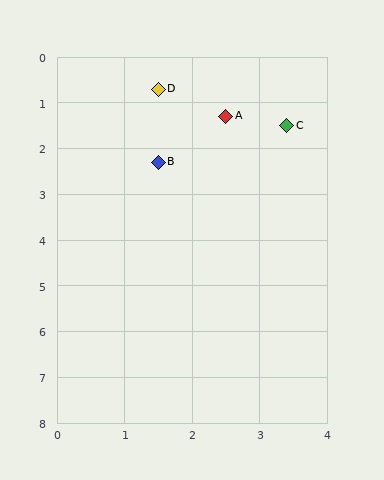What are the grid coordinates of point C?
Point C is at approximately (3.4, 1.5).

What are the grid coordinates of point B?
Point B is at approximately (1.5, 2.3).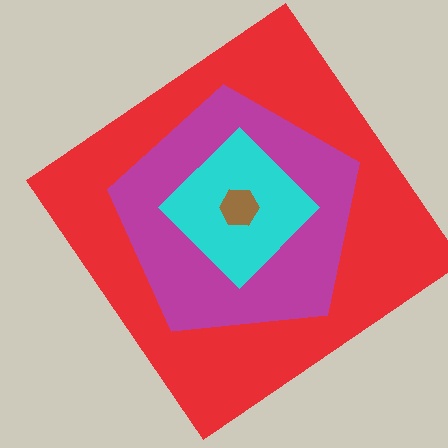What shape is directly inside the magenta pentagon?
The cyan diamond.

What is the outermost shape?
The red diamond.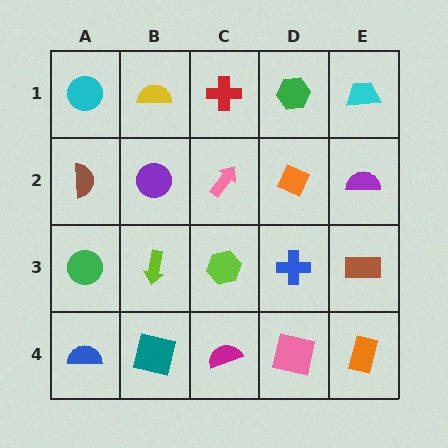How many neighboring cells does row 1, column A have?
2.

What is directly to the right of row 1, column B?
A red cross.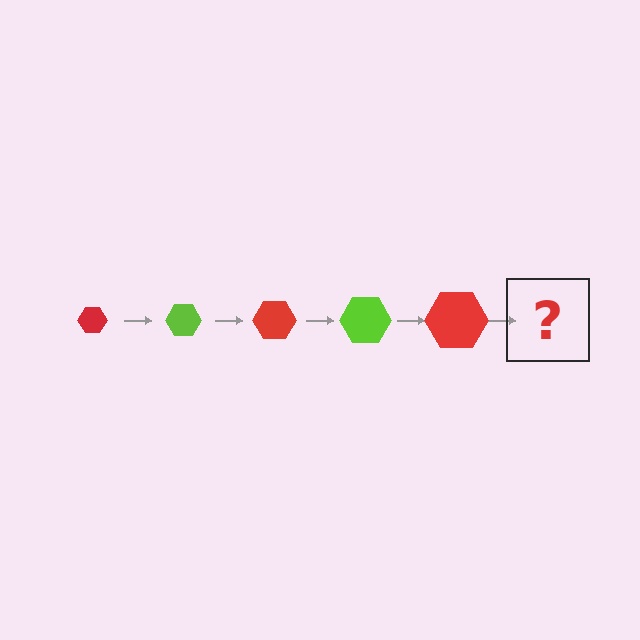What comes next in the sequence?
The next element should be a lime hexagon, larger than the previous one.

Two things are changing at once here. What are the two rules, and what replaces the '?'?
The two rules are that the hexagon grows larger each step and the color cycles through red and lime. The '?' should be a lime hexagon, larger than the previous one.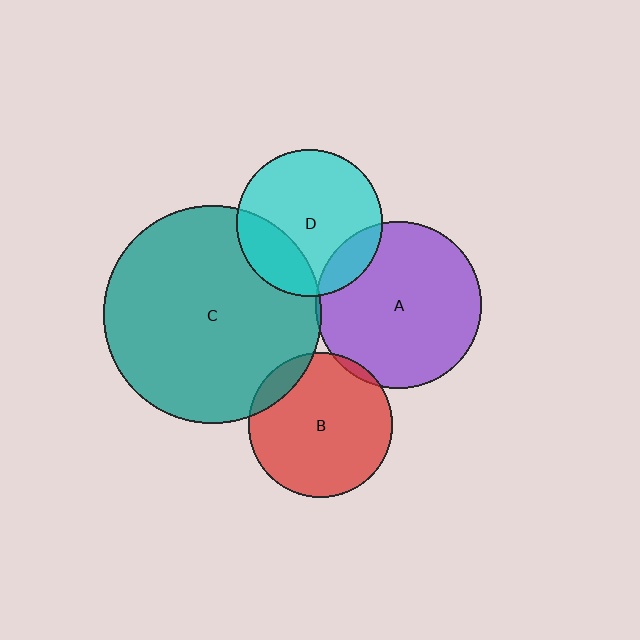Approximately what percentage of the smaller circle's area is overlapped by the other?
Approximately 25%.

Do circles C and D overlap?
Yes.